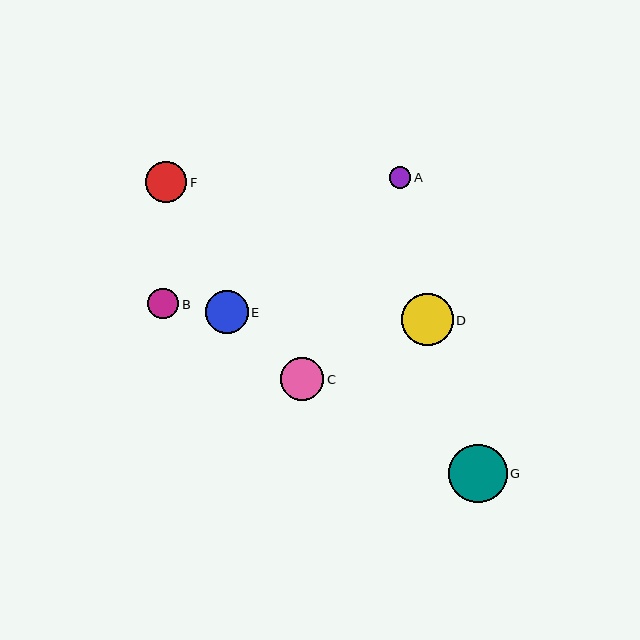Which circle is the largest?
Circle G is the largest with a size of approximately 58 pixels.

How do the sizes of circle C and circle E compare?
Circle C and circle E are approximately the same size.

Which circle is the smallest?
Circle A is the smallest with a size of approximately 21 pixels.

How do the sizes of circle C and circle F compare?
Circle C and circle F are approximately the same size.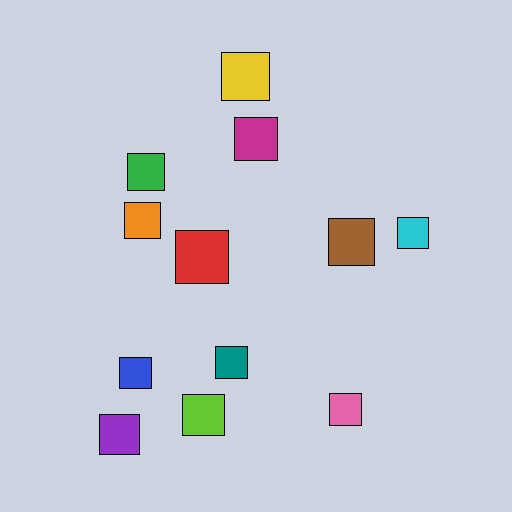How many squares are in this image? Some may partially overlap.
There are 12 squares.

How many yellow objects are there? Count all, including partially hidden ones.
There is 1 yellow object.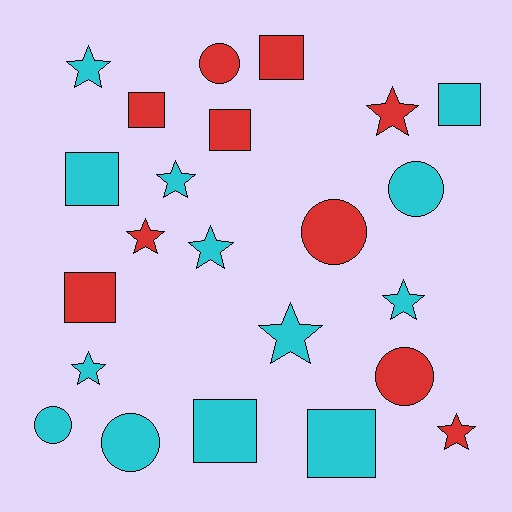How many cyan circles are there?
There are 3 cyan circles.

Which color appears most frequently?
Cyan, with 13 objects.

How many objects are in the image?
There are 23 objects.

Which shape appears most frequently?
Star, with 9 objects.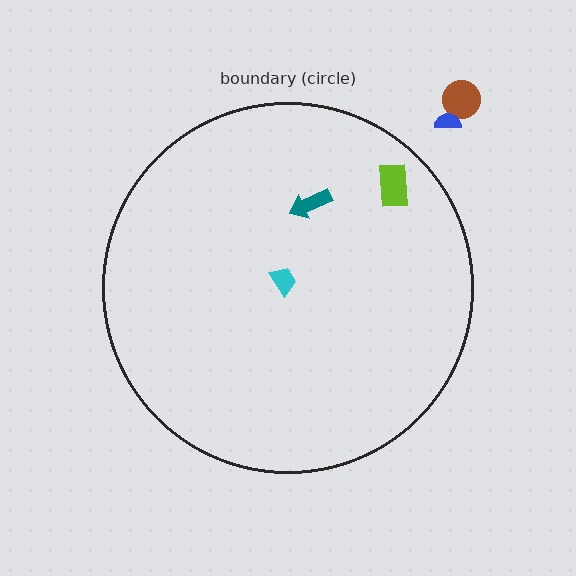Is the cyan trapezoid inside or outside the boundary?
Inside.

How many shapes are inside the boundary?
3 inside, 2 outside.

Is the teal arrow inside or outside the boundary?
Inside.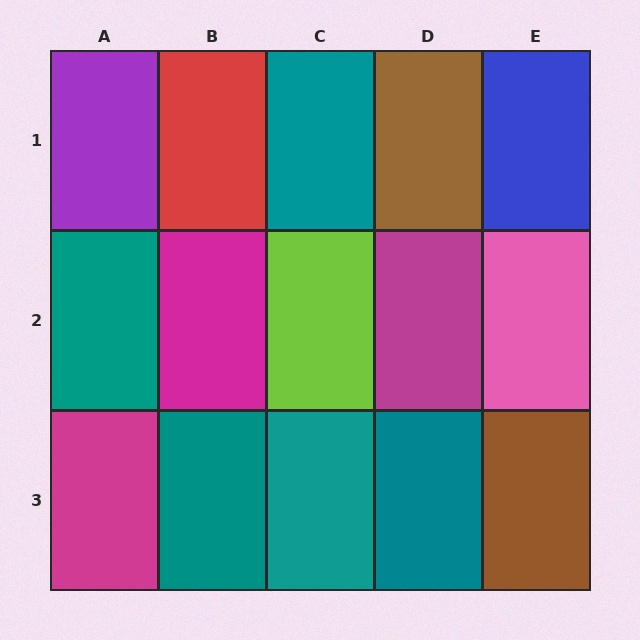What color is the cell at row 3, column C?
Teal.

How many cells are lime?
1 cell is lime.